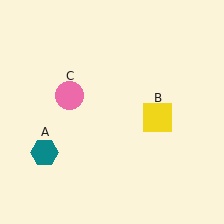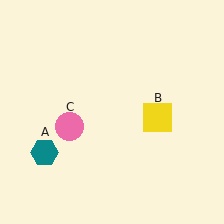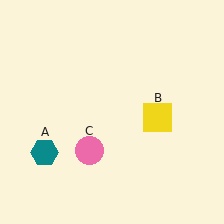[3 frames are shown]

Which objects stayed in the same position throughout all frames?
Teal hexagon (object A) and yellow square (object B) remained stationary.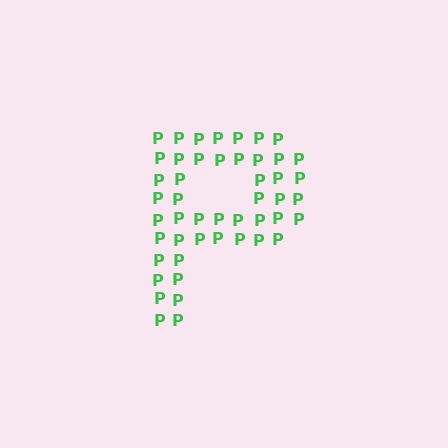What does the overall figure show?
The overall figure shows the letter P.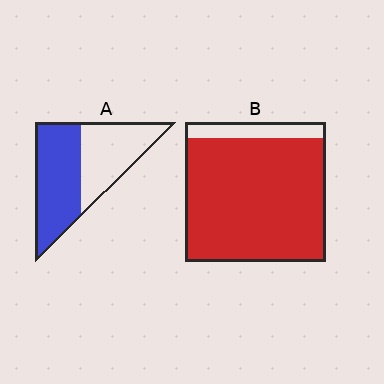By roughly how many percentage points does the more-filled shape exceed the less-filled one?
By roughly 35 percentage points (B over A).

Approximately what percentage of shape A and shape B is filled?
A is approximately 55% and B is approximately 90%.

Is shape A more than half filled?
Yes.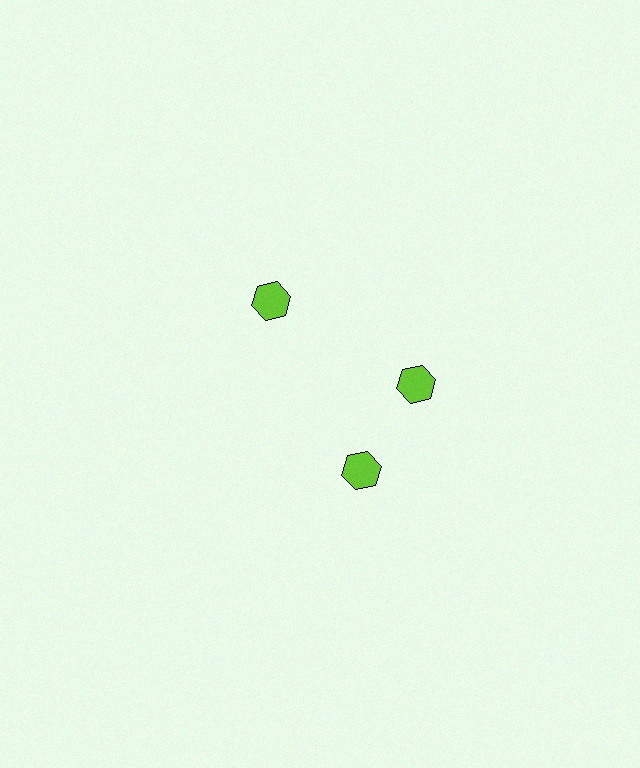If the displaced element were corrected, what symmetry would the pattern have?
It would have 3-fold rotational symmetry — the pattern would map onto itself every 120 degrees.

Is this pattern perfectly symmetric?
No. The 3 lime hexagons are arranged in a ring, but one element near the 7 o'clock position is rotated out of alignment along the ring, breaking the 3-fold rotational symmetry.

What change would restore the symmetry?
The symmetry would be restored by rotating it back into even spacing with its neighbors so that all 3 hexagons sit at equal angles and equal distance from the center.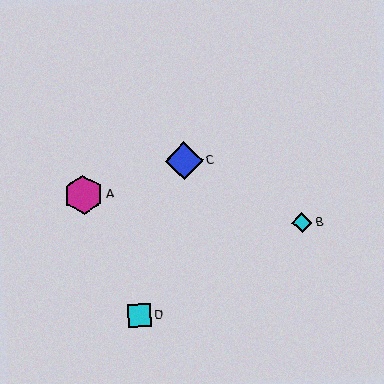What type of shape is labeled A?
Shape A is a magenta hexagon.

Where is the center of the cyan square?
The center of the cyan square is at (140, 315).